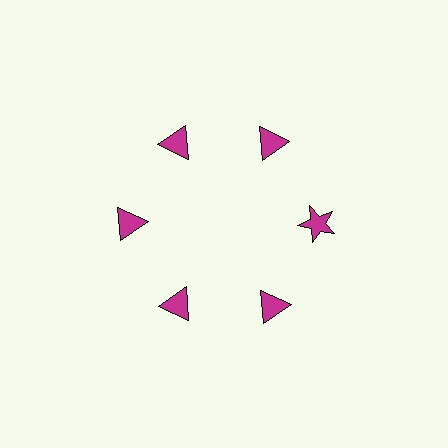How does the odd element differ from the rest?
It has a different shape: star instead of triangle.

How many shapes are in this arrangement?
There are 6 shapes arranged in a ring pattern.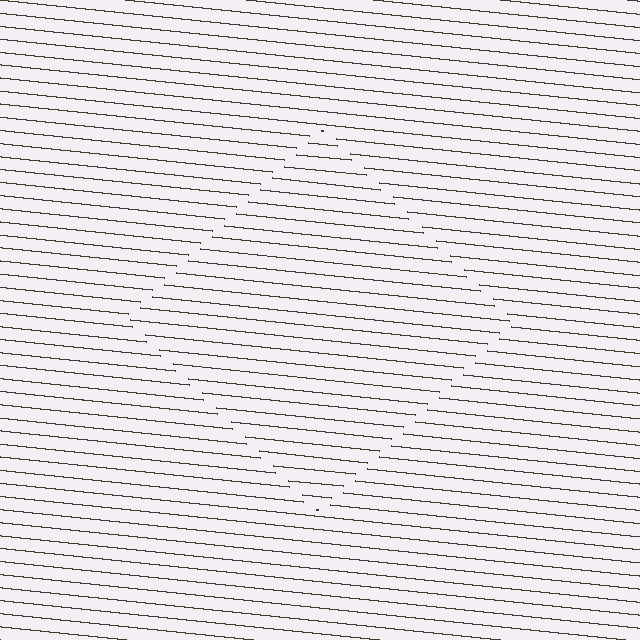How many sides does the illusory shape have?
4 sides — the line-ends trace a square.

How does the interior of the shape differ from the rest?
The interior of the shape contains the same grating, shifted by half a period — the contour is defined by the phase discontinuity where line-ends from the inner and outer gratings abut.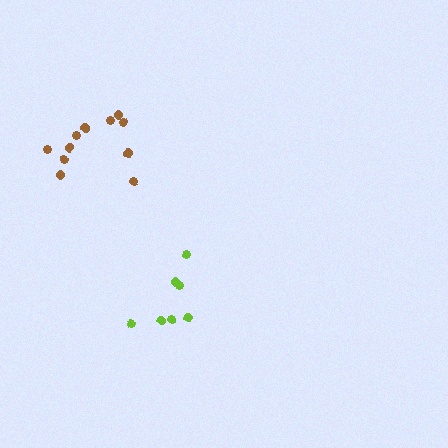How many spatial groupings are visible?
There are 2 spatial groupings.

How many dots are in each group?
Group 1: 7 dots, Group 2: 11 dots (18 total).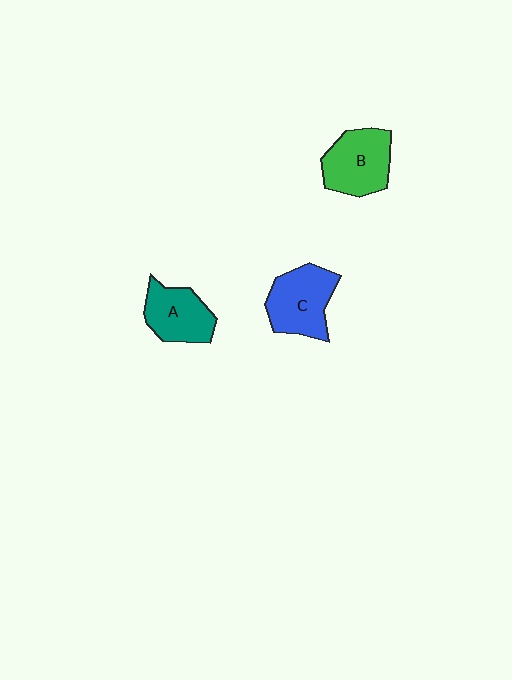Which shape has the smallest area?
Shape A (teal).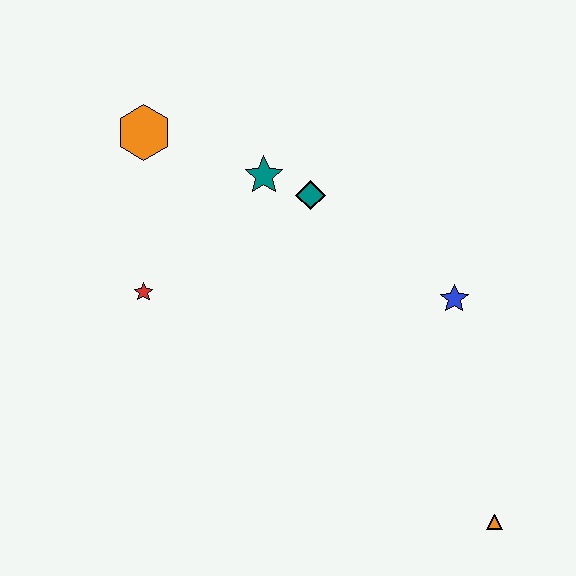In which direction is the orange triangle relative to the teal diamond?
The orange triangle is below the teal diamond.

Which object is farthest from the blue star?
The orange hexagon is farthest from the blue star.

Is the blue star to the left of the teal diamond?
No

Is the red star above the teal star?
No